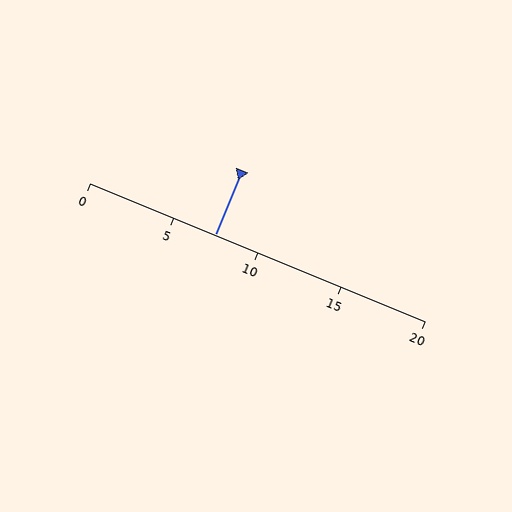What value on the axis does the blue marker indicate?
The marker indicates approximately 7.5.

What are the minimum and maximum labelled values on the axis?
The axis runs from 0 to 20.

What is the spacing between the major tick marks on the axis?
The major ticks are spaced 5 apart.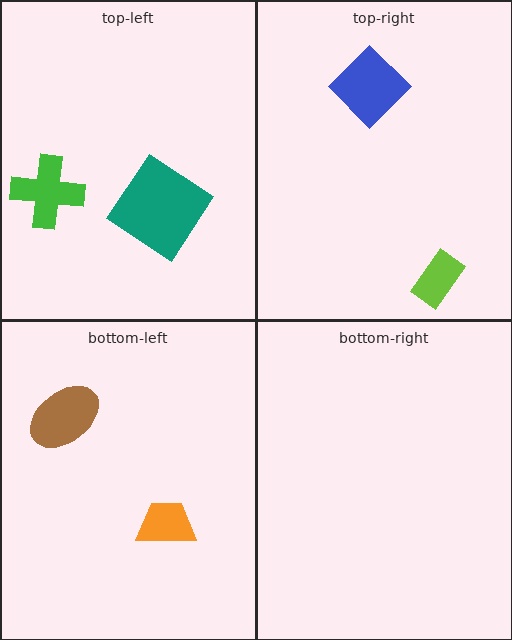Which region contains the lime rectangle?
The top-right region.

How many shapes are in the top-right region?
2.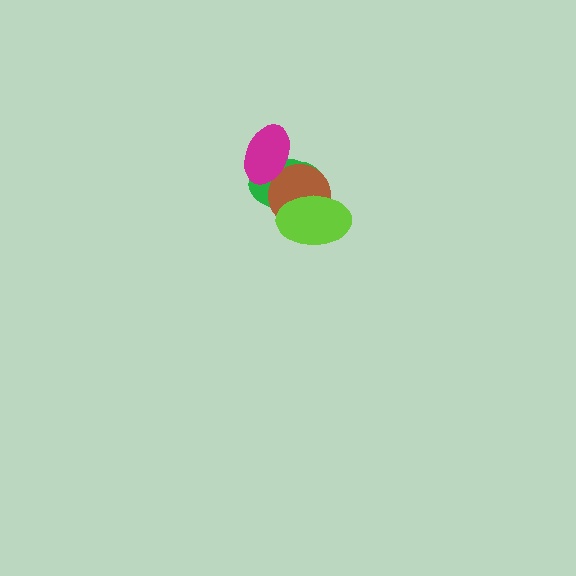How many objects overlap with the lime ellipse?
2 objects overlap with the lime ellipse.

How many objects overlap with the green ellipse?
3 objects overlap with the green ellipse.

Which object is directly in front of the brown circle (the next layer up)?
The magenta ellipse is directly in front of the brown circle.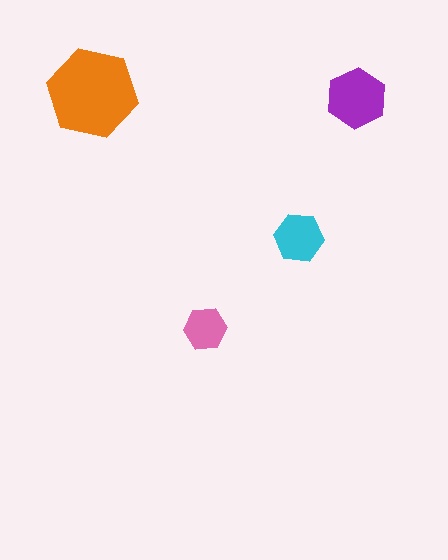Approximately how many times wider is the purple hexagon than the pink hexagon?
About 1.5 times wider.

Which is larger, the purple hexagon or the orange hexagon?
The orange one.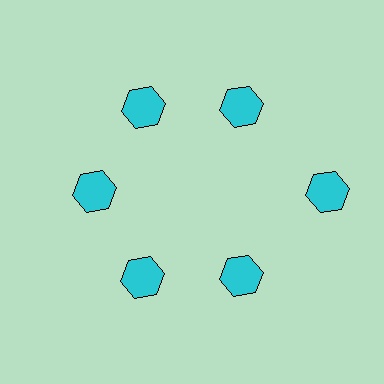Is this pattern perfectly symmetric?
No. The 6 cyan hexagons are arranged in a ring, but one element near the 3 o'clock position is pushed outward from the center, breaking the 6-fold rotational symmetry.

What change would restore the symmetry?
The symmetry would be restored by moving it inward, back onto the ring so that all 6 hexagons sit at equal angles and equal distance from the center.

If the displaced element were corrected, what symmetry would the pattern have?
It would have 6-fold rotational symmetry — the pattern would map onto itself every 60 degrees.